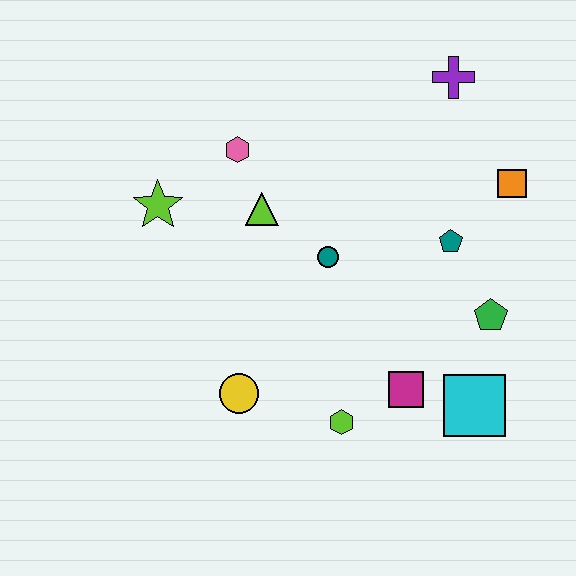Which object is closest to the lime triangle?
The pink hexagon is closest to the lime triangle.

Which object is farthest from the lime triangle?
The cyan square is farthest from the lime triangle.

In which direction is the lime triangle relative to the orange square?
The lime triangle is to the left of the orange square.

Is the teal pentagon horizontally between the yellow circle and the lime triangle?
No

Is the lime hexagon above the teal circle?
No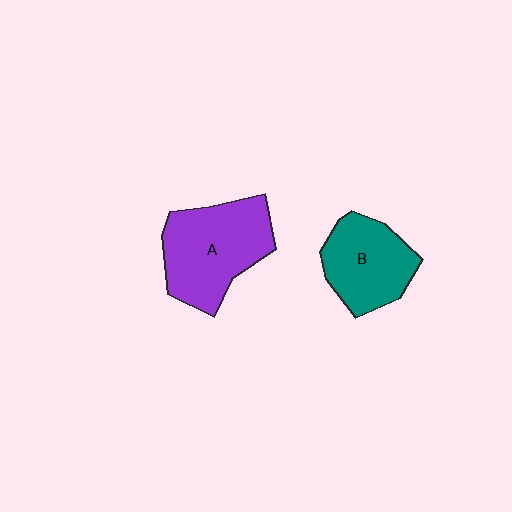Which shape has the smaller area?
Shape B (teal).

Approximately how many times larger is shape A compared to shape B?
Approximately 1.3 times.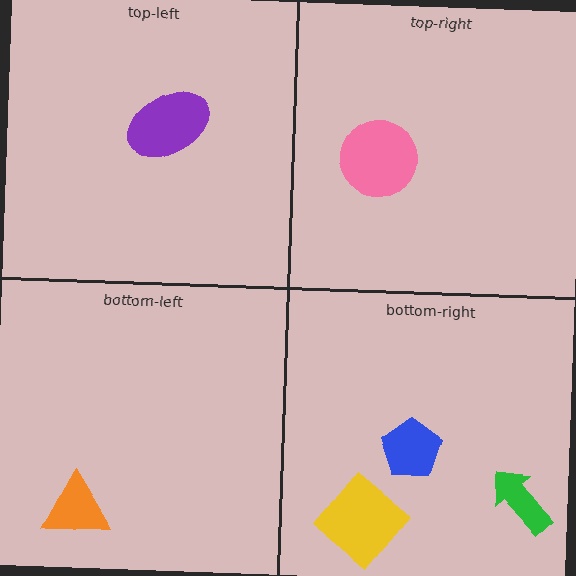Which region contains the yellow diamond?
The bottom-right region.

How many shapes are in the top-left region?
1.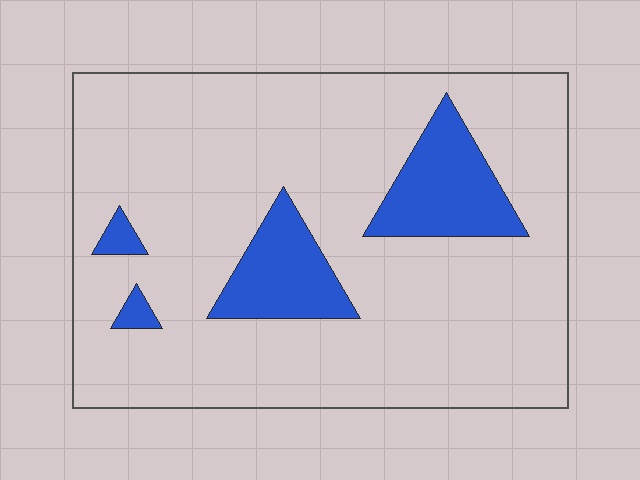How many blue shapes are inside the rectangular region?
4.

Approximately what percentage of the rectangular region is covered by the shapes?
Approximately 15%.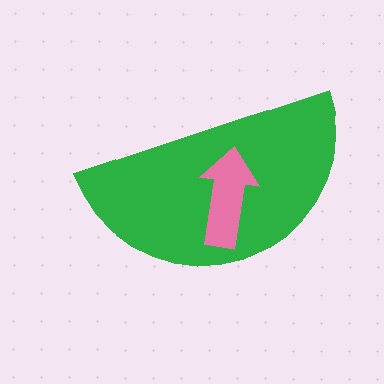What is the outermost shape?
The green semicircle.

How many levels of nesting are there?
2.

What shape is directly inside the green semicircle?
The pink arrow.